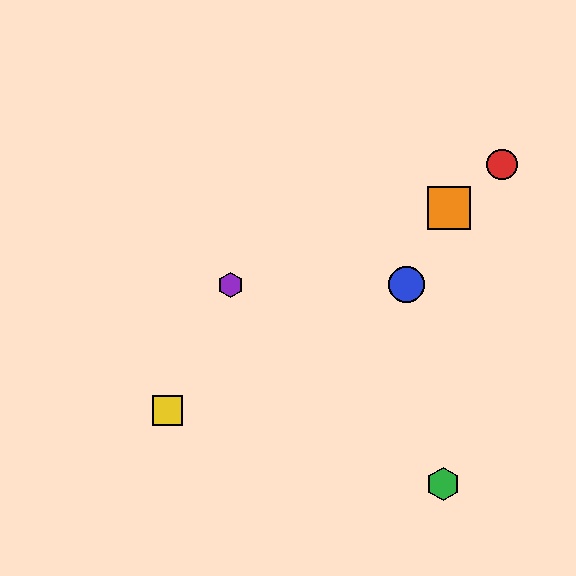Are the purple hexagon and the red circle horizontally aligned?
No, the purple hexagon is at y≈285 and the red circle is at y≈164.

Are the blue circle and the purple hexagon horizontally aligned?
Yes, both are at y≈285.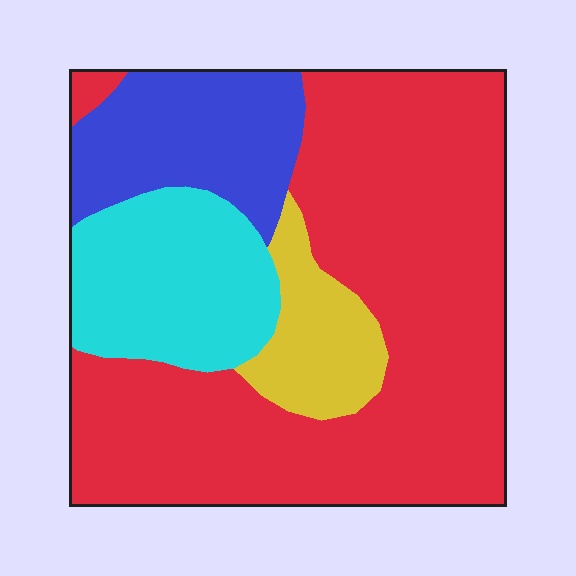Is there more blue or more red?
Red.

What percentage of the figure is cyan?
Cyan takes up between a sixth and a third of the figure.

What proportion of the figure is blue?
Blue takes up about one sixth (1/6) of the figure.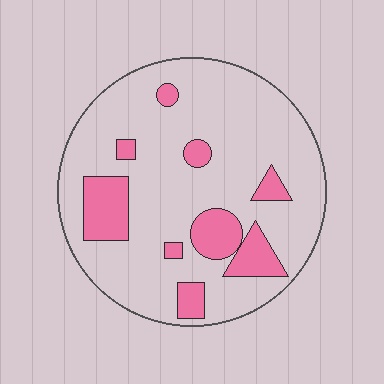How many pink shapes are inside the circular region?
9.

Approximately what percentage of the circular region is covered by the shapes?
Approximately 20%.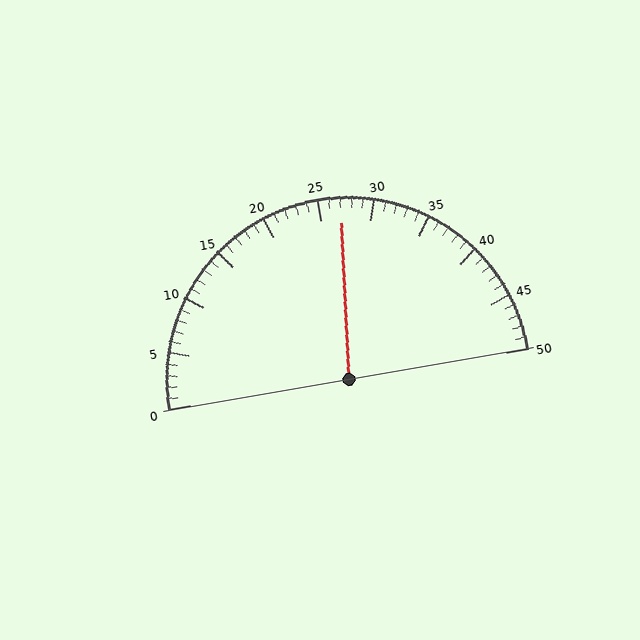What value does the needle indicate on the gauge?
The needle indicates approximately 27.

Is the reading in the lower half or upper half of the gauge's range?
The reading is in the upper half of the range (0 to 50).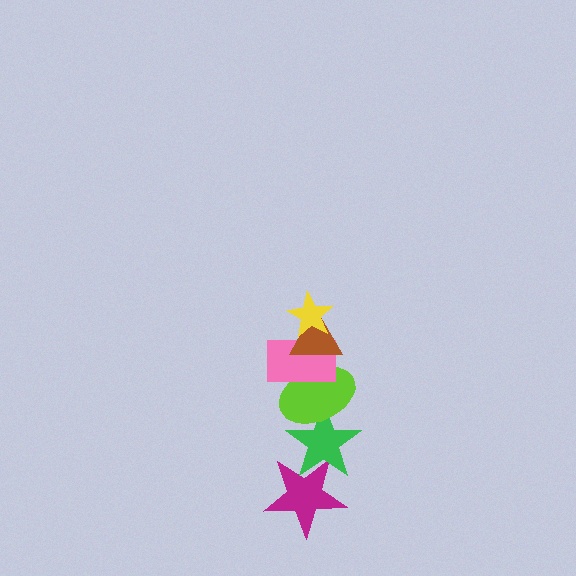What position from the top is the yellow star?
The yellow star is 1st from the top.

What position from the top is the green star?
The green star is 5th from the top.